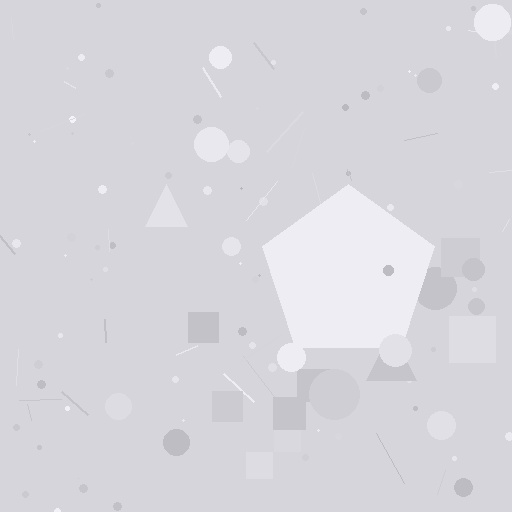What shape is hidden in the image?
A pentagon is hidden in the image.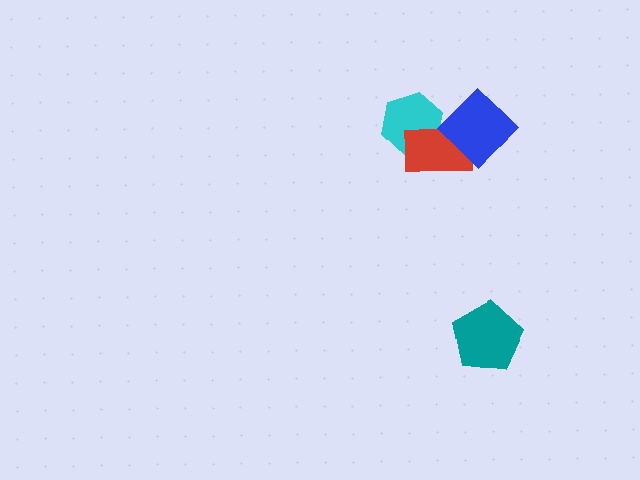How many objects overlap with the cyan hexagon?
1 object overlaps with the cyan hexagon.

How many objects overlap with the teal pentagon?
0 objects overlap with the teal pentagon.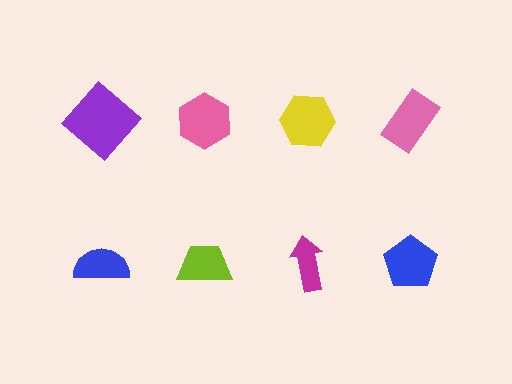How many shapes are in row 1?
4 shapes.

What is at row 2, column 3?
A magenta arrow.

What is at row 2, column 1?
A blue semicircle.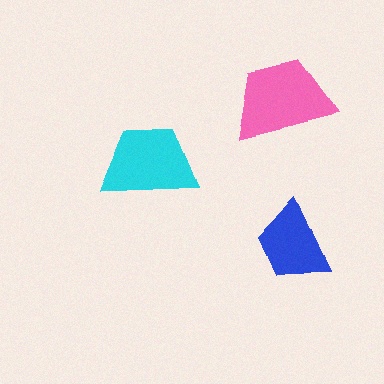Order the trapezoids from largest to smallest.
the pink one, the cyan one, the blue one.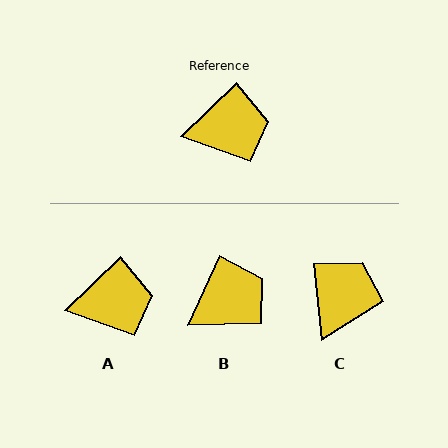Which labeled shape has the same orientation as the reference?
A.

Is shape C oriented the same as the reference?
No, it is off by about 52 degrees.